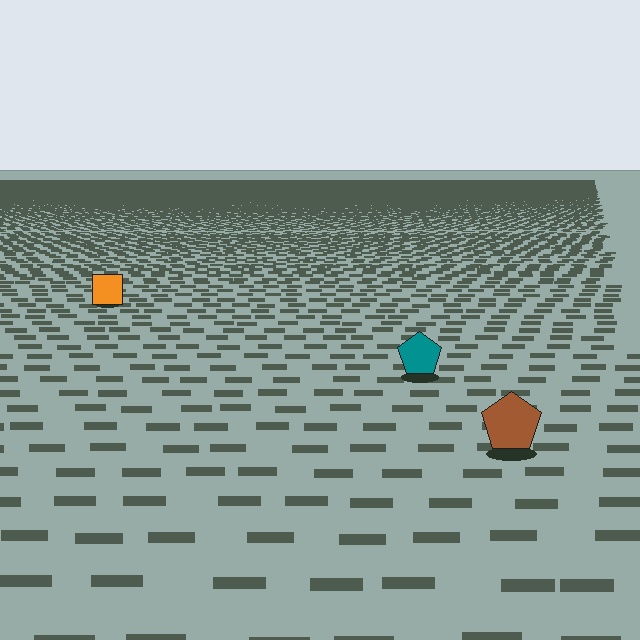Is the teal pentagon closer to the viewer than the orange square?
Yes. The teal pentagon is closer — you can tell from the texture gradient: the ground texture is coarser near it.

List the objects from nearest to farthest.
From nearest to farthest: the brown pentagon, the teal pentagon, the orange square.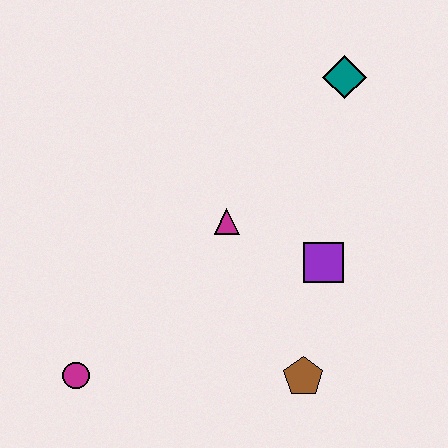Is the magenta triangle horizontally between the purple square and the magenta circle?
Yes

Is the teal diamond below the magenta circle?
No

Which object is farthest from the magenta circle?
The teal diamond is farthest from the magenta circle.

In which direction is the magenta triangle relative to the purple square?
The magenta triangle is to the left of the purple square.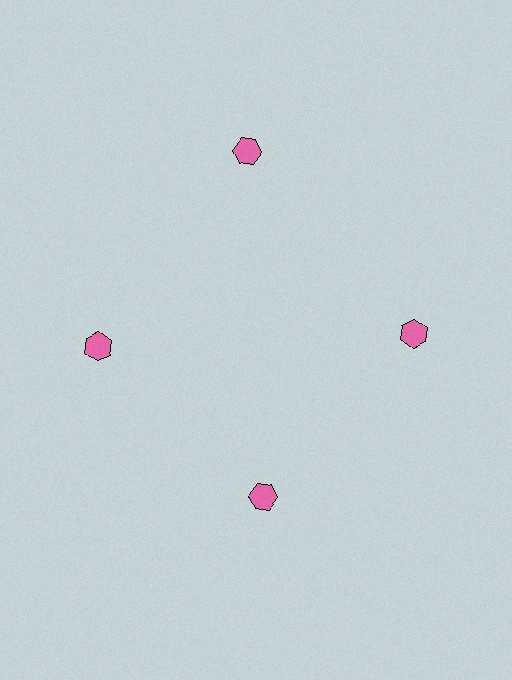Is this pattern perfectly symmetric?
No. The 4 pink hexagons are arranged in a ring, but one element near the 12 o'clock position is pushed outward from the center, breaking the 4-fold rotational symmetry.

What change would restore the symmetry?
The symmetry would be restored by moving it inward, back onto the ring so that all 4 hexagons sit at equal angles and equal distance from the center.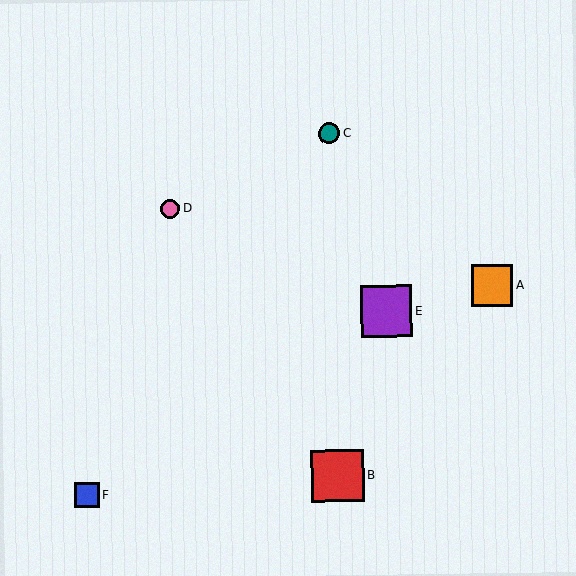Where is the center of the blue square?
The center of the blue square is at (87, 495).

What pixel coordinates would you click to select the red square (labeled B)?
Click at (338, 476) to select the red square B.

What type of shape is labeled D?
Shape D is a pink circle.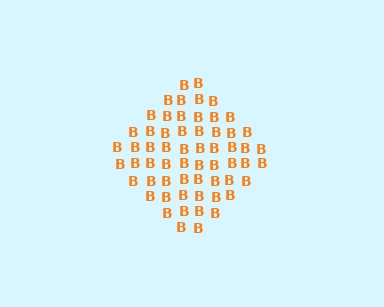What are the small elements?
The small elements are letter B's.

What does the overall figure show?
The overall figure shows a diamond.